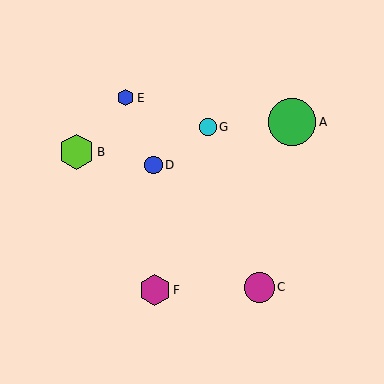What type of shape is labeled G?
Shape G is a cyan circle.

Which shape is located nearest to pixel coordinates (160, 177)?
The blue circle (labeled D) at (154, 165) is nearest to that location.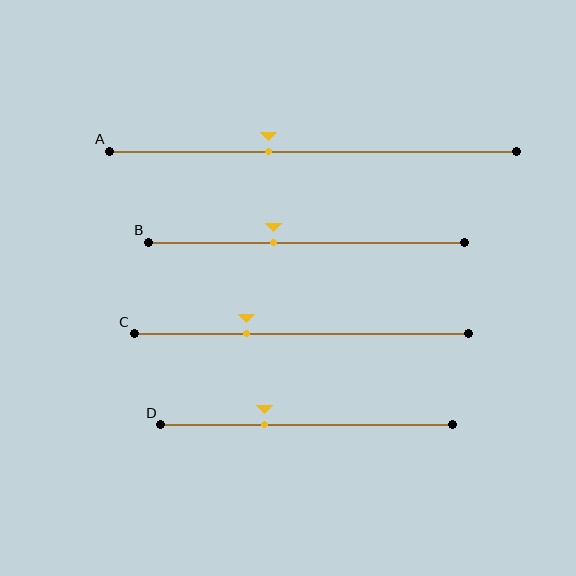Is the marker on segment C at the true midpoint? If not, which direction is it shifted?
No, the marker on segment C is shifted to the left by about 16% of the segment length.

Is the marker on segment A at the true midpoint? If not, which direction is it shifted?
No, the marker on segment A is shifted to the left by about 11% of the segment length.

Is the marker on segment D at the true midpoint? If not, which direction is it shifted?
No, the marker on segment D is shifted to the left by about 14% of the segment length.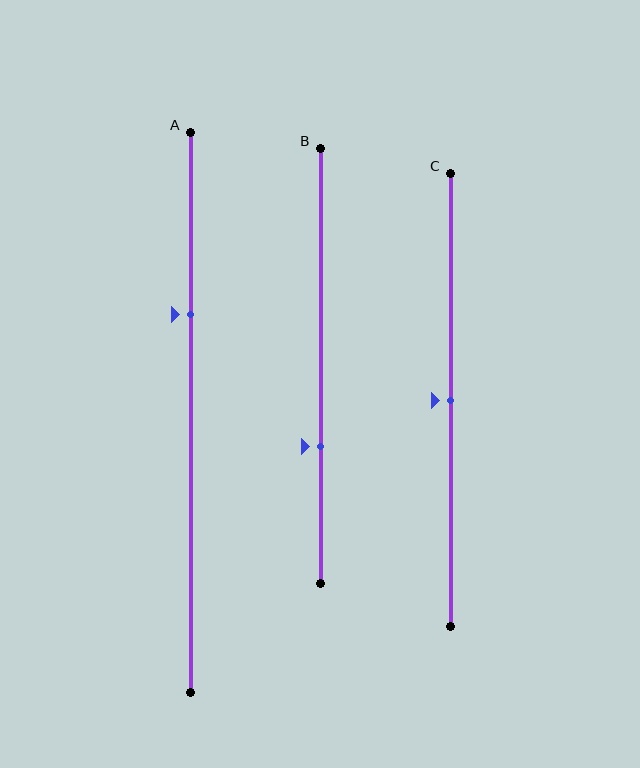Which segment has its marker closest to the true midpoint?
Segment C has its marker closest to the true midpoint.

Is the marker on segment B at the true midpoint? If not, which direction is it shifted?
No, the marker on segment B is shifted downward by about 19% of the segment length.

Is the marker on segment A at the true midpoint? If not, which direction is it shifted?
No, the marker on segment A is shifted upward by about 17% of the segment length.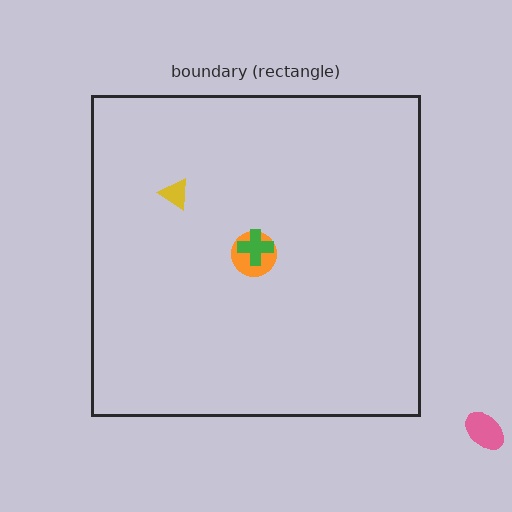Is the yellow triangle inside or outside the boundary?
Inside.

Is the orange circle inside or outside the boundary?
Inside.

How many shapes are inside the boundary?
3 inside, 1 outside.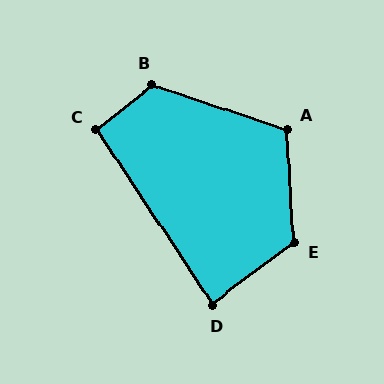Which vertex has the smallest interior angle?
D, at approximately 87 degrees.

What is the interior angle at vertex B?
Approximately 123 degrees (obtuse).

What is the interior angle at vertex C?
Approximately 95 degrees (obtuse).